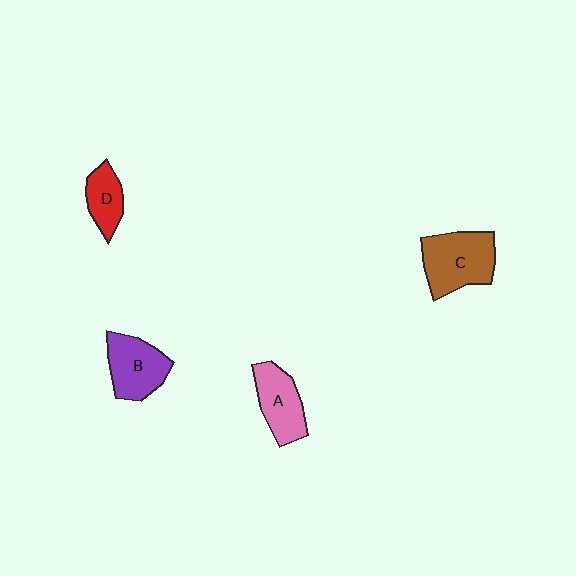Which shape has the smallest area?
Shape D (red).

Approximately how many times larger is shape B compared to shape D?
Approximately 1.5 times.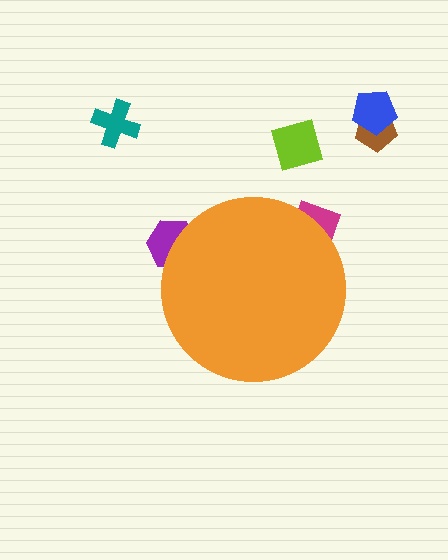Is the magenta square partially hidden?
Yes, the magenta square is partially hidden behind the orange circle.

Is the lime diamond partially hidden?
No, the lime diamond is fully visible.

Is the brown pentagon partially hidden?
No, the brown pentagon is fully visible.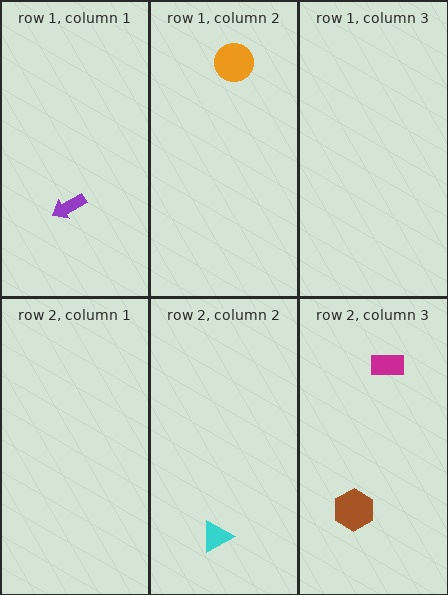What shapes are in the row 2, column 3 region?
The magenta rectangle, the brown hexagon.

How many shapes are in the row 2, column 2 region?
1.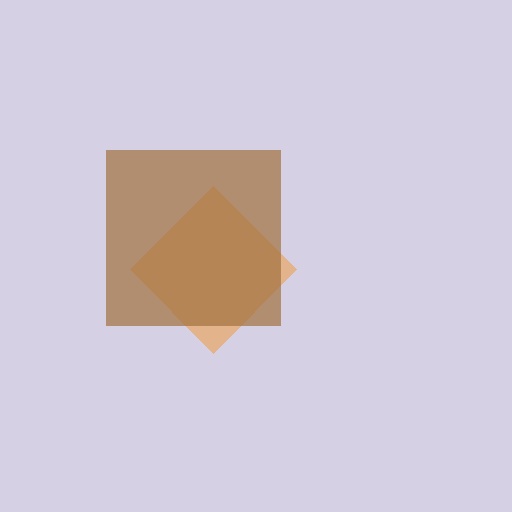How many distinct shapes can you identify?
There are 2 distinct shapes: an orange diamond, a brown square.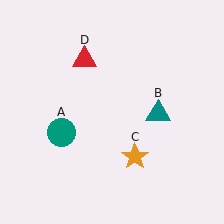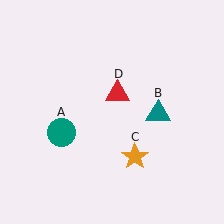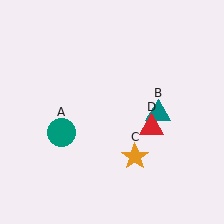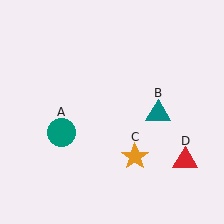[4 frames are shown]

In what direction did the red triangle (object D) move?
The red triangle (object D) moved down and to the right.